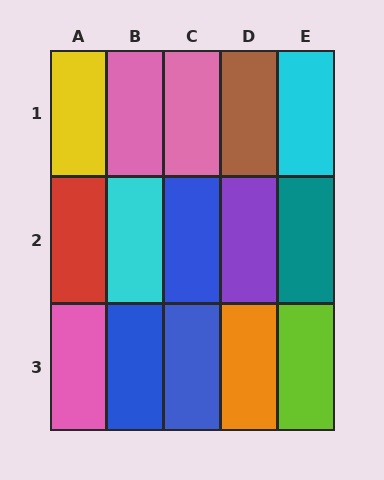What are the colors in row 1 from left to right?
Yellow, pink, pink, brown, cyan.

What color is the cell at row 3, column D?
Orange.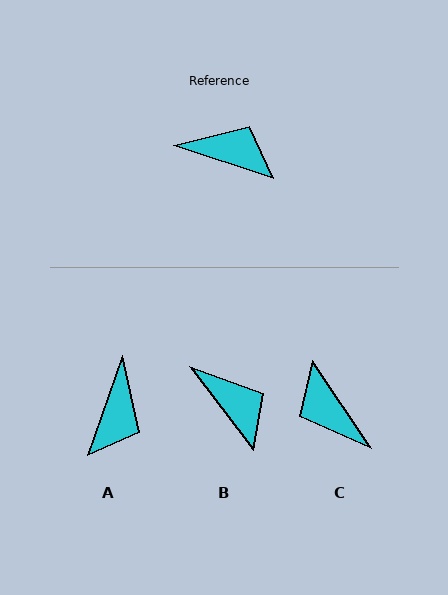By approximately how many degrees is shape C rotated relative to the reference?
Approximately 142 degrees counter-clockwise.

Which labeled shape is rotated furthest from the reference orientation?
C, about 142 degrees away.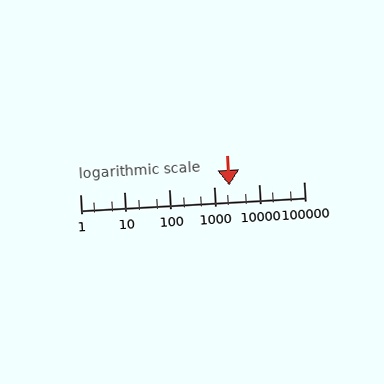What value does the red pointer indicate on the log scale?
The pointer indicates approximately 2200.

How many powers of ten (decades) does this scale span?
The scale spans 5 decades, from 1 to 100000.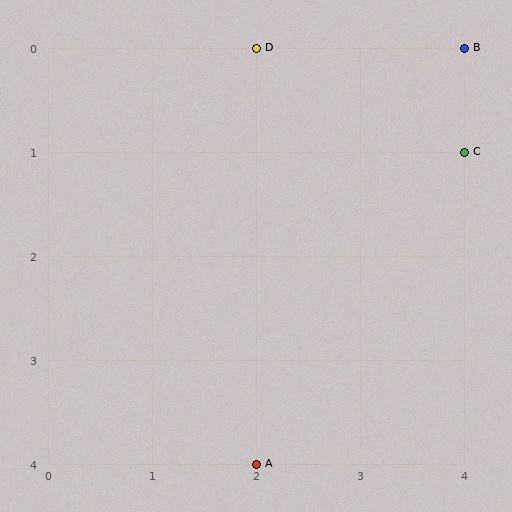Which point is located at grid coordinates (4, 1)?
Point C is at (4, 1).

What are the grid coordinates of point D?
Point D is at grid coordinates (2, 0).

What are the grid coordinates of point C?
Point C is at grid coordinates (4, 1).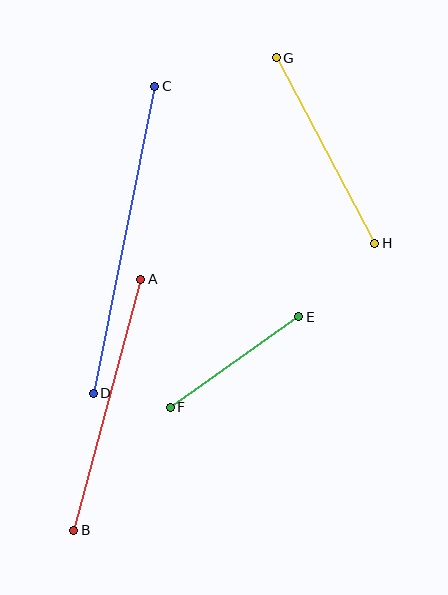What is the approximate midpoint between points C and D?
The midpoint is at approximately (124, 240) pixels.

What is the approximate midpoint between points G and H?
The midpoint is at approximately (325, 150) pixels.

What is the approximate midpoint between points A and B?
The midpoint is at approximately (107, 405) pixels.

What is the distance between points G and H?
The distance is approximately 210 pixels.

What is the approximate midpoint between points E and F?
The midpoint is at approximately (234, 362) pixels.